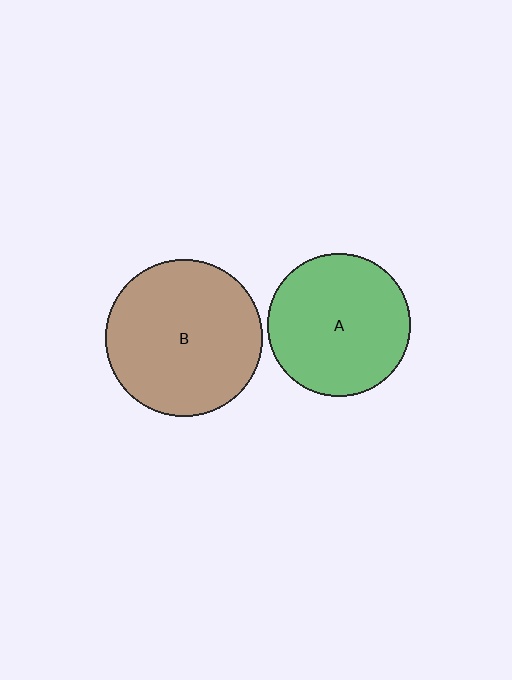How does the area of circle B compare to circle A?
Approximately 1.2 times.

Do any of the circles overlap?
No, none of the circles overlap.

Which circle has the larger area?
Circle B (brown).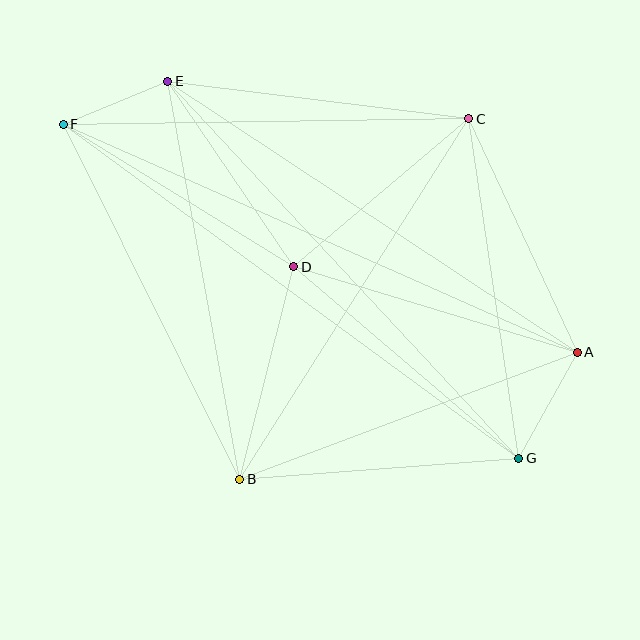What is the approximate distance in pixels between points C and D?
The distance between C and D is approximately 229 pixels.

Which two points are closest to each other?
Points E and F are closest to each other.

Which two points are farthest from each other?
Points F and G are farthest from each other.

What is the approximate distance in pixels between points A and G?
The distance between A and G is approximately 121 pixels.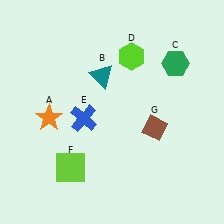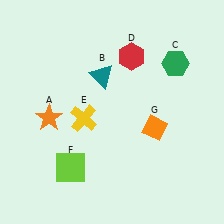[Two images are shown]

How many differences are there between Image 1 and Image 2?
There are 3 differences between the two images.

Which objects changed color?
D changed from lime to red. E changed from blue to yellow. G changed from brown to orange.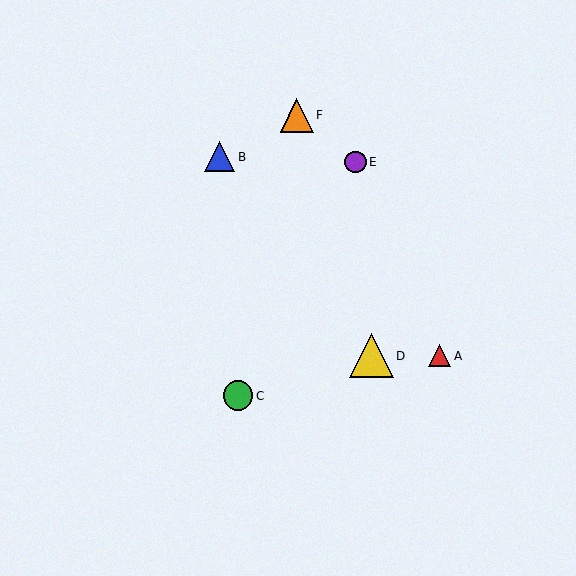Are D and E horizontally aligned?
No, D is at y≈356 and E is at y≈162.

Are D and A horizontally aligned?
Yes, both are at y≈356.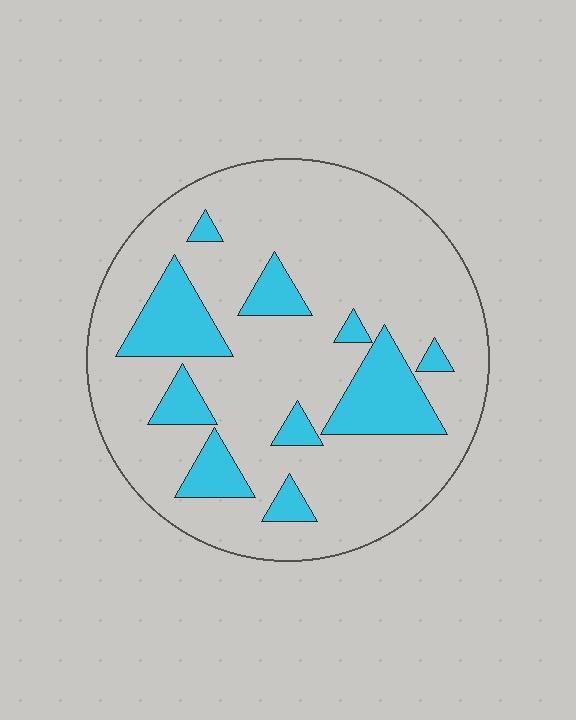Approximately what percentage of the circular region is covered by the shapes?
Approximately 20%.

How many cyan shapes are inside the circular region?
10.